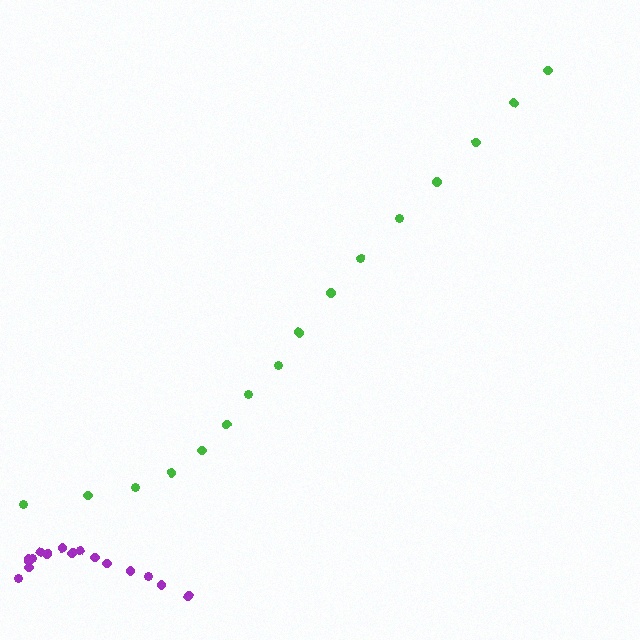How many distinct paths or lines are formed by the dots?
There are 2 distinct paths.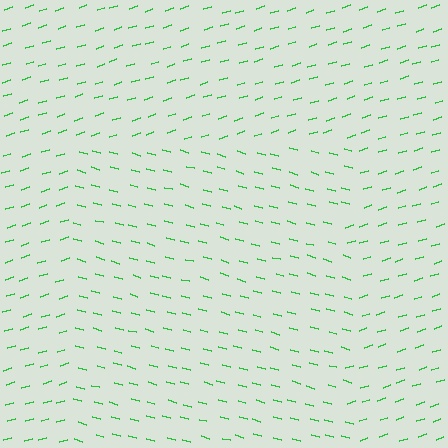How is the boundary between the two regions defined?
The boundary is defined purely by a change in line orientation (approximately 33 degrees difference). All lines are the same color and thickness.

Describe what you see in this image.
The image is filled with small green line segments. A rectangle region in the image has lines oriented differently from the surrounding lines, creating a visible texture boundary.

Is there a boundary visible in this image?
Yes, there is a texture boundary formed by a change in line orientation.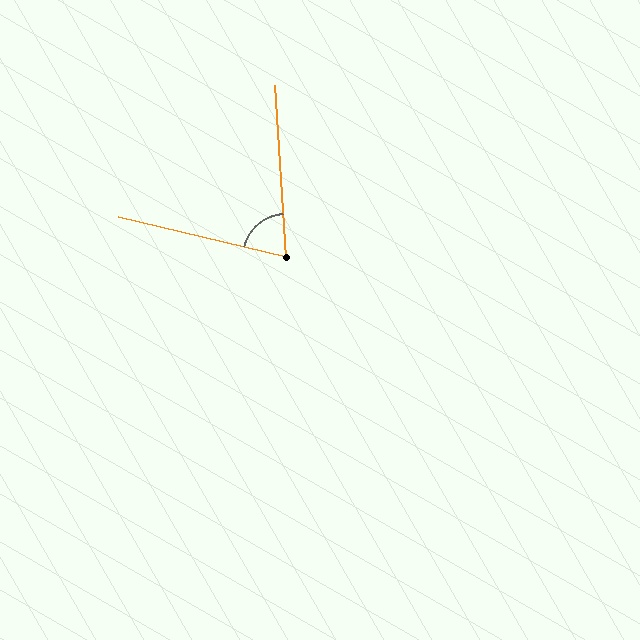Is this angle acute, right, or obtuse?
It is acute.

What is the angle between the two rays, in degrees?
Approximately 73 degrees.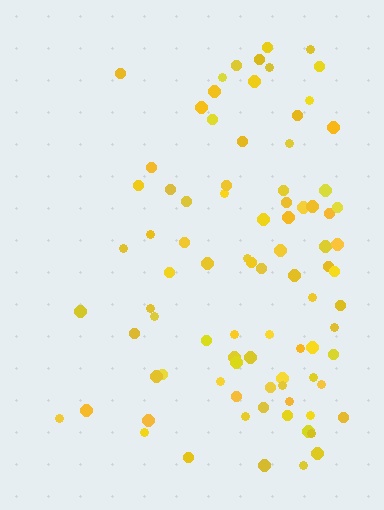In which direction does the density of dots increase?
From left to right, with the right side densest.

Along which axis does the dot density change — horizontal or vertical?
Horizontal.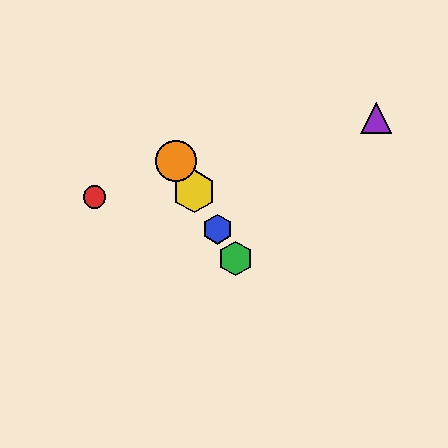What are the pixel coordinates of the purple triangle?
The purple triangle is at (376, 118).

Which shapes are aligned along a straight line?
The blue hexagon, the green hexagon, the yellow hexagon, the orange circle are aligned along a straight line.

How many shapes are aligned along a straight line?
4 shapes (the blue hexagon, the green hexagon, the yellow hexagon, the orange circle) are aligned along a straight line.